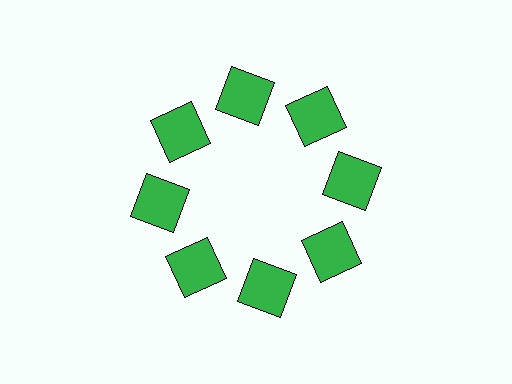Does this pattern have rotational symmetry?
Yes, this pattern has 8-fold rotational symmetry. It looks the same after rotating 45 degrees around the center.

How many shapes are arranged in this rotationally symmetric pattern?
There are 8 shapes, arranged in 8 groups of 1.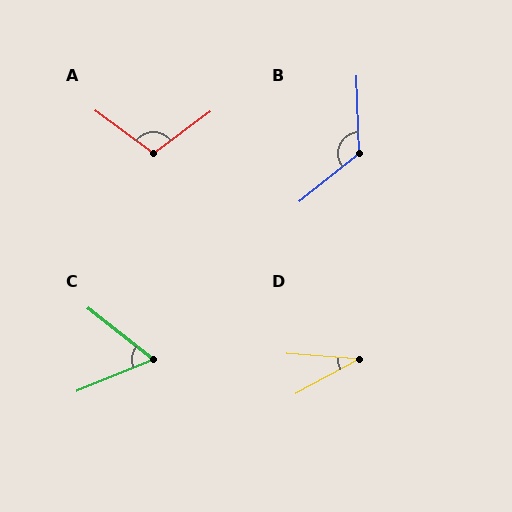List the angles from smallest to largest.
D (33°), C (61°), A (107°), B (126°).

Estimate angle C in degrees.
Approximately 61 degrees.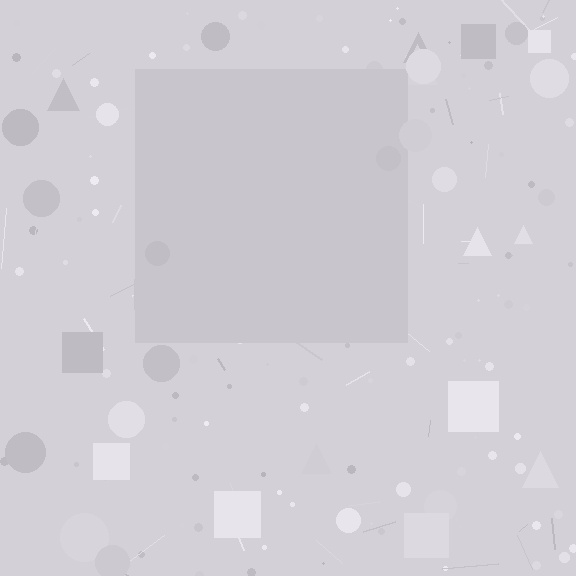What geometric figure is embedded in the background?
A square is embedded in the background.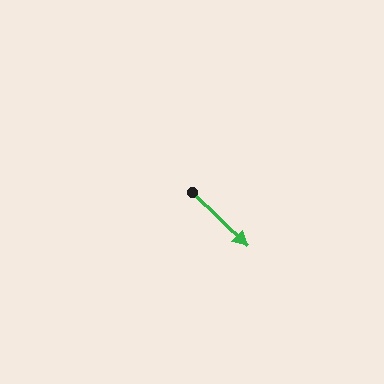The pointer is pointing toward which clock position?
Roughly 4 o'clock.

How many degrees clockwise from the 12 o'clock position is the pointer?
Approximately 134 degrees.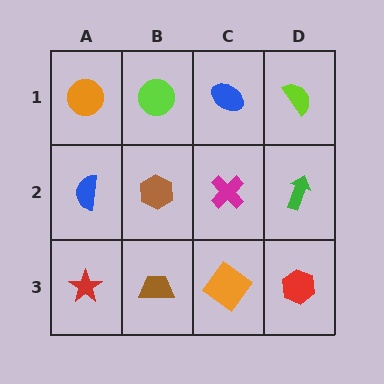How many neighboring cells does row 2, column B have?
4.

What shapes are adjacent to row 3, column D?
A green arrow (row 2, column D), an orange diamond (row 3, column C).